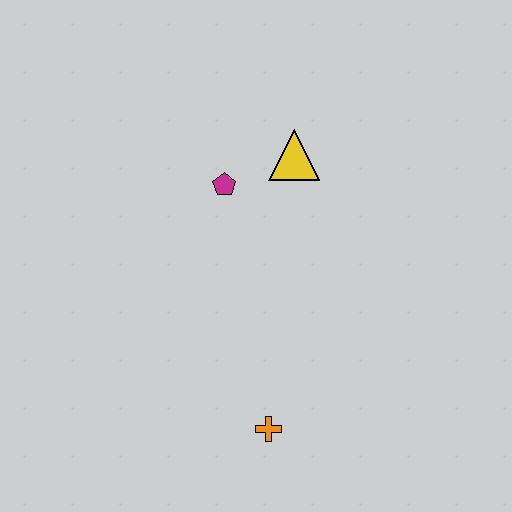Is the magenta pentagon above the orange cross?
Yes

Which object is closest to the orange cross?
The magenta pentagon is closest to the orange cross.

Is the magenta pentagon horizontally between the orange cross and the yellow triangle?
No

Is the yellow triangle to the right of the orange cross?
Yes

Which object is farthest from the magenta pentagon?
The orange cross is farthest from the magenta pentagon.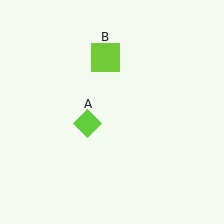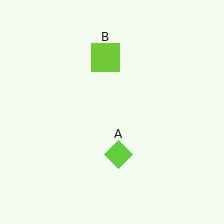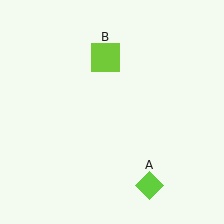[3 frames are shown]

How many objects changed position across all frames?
1 object changed position: lime diamond (object A).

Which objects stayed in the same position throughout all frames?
Lime square (object B) remained stationary.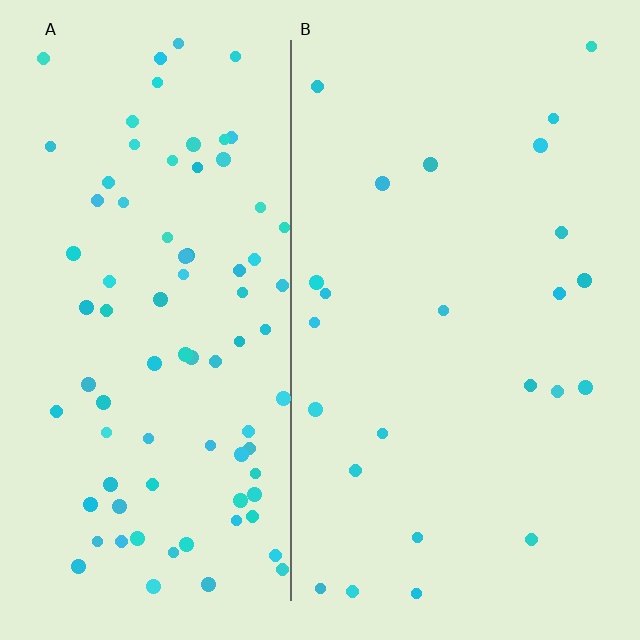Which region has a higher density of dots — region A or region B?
A (the left).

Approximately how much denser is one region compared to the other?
Approximately 3.5× — region A over region B.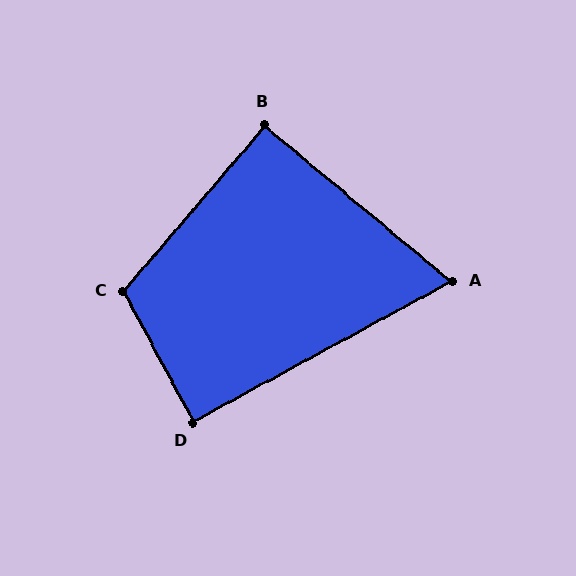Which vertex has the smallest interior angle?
A, at approximately 68 degrees.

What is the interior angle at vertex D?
Approximately 89 degrees (approximately right).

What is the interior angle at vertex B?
Approximately 91 degrees (approximately right).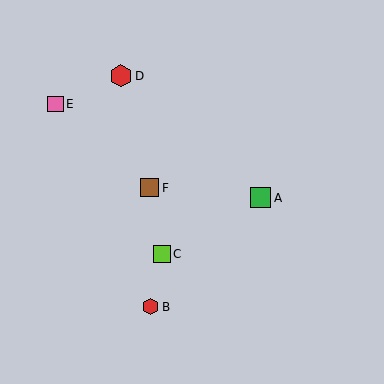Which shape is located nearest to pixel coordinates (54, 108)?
The pink square (labeled E) at (55, 104) is nearest to that location.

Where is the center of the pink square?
The center of the pink square is at (55, 104).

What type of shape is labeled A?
Shape A is a green square.